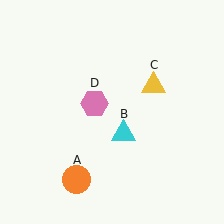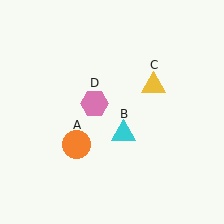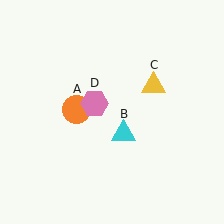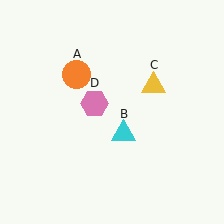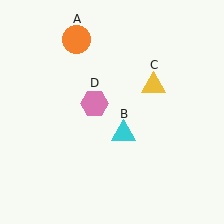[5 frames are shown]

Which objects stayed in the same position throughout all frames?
Cyan triangle (object B) and yellow triangle (object C) and pink hexagon (object D) remained stationary.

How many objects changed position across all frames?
1 object changed position: orange circle (object A).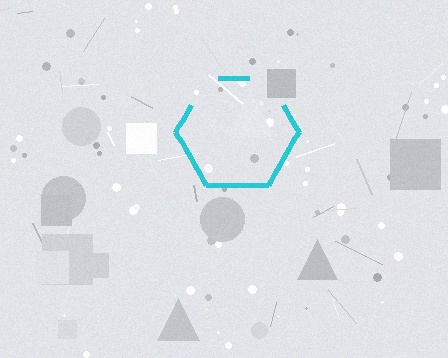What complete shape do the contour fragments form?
The contour fragments form a hexagon.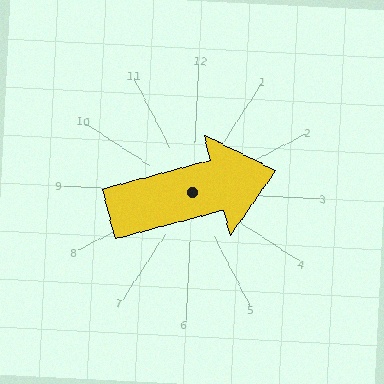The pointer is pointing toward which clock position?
Roughly 2 o'clock.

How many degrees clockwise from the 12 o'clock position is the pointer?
Approximately 72 degrees.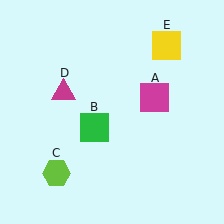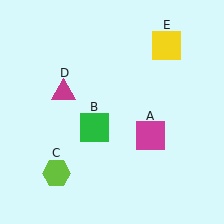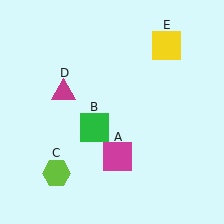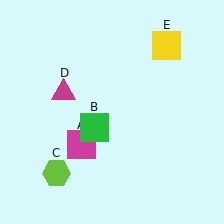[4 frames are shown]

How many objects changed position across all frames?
1 object changed position: magenta square (object A).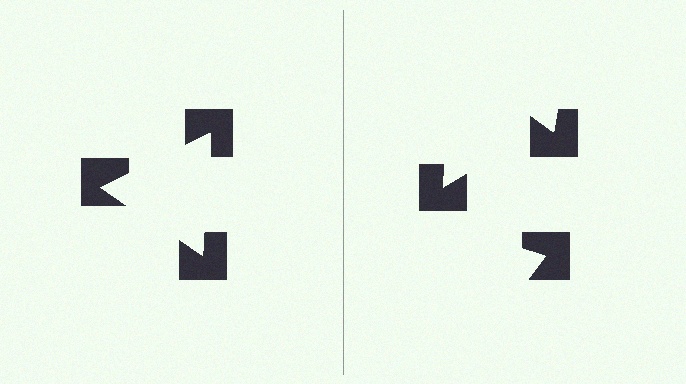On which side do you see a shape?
An illusory triangle appears on the left side. On the right side the wedge cuts are rotated, so no coherent shape forms.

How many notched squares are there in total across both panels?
6 — 3 on each side.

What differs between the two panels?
The notched squares are positioned identically on both sides; only the wedge orientations differ. On the left they align to a triangle; on the right they are misaligned.